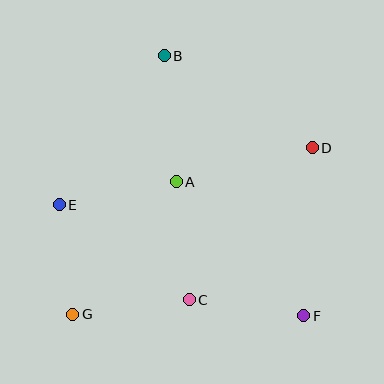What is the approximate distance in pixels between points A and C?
The distance between A and C is approximately 118 pixels.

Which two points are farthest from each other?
Points B and F are farthest from each other.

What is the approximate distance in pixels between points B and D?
The distance between B and D is approximately 174 pixels.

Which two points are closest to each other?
Points E and G are closest to each other.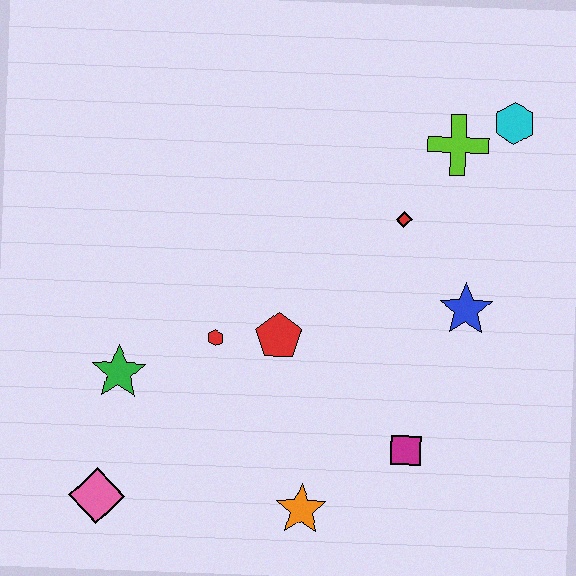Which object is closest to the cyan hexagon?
The lime cross is closest to the cyan hexagon.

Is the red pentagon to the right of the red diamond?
No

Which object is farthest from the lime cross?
The pink diamond is farthest from the lime cross.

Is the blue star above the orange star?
Yes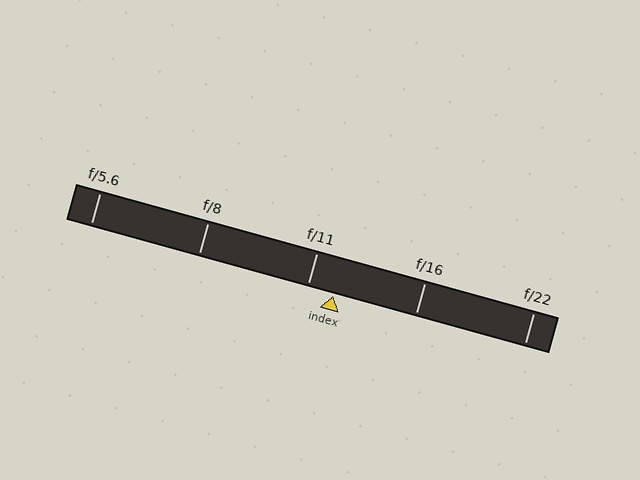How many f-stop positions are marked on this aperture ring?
There are 5 f-stop positions marked.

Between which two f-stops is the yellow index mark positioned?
The index mark is between f/11 and f/16.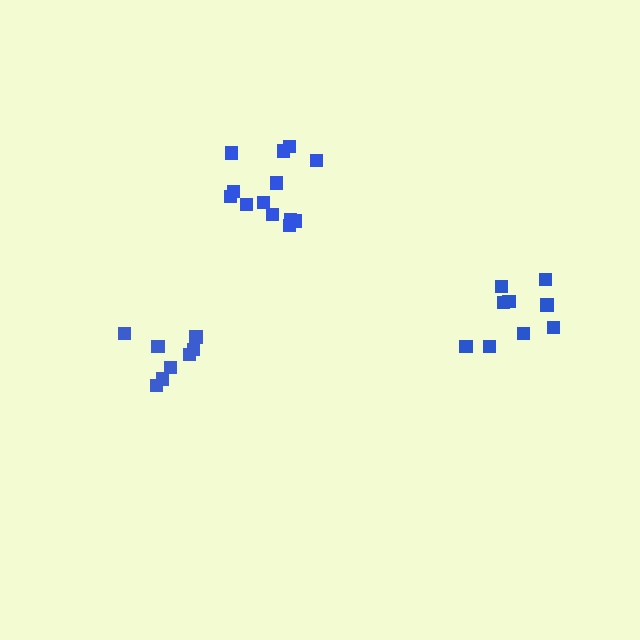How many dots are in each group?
Group 1: 8 dots, Group 2: 13 dots, Group 3: 9 dots (30 total).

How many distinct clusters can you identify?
There are 3 distinct clusters.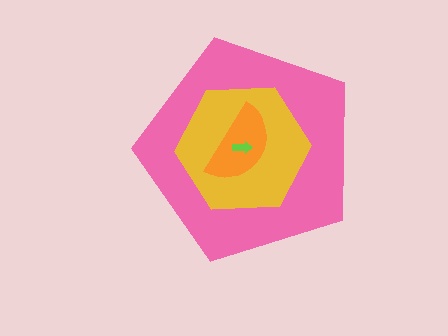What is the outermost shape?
The pink pentagon.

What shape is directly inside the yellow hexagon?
The orange semicircle.